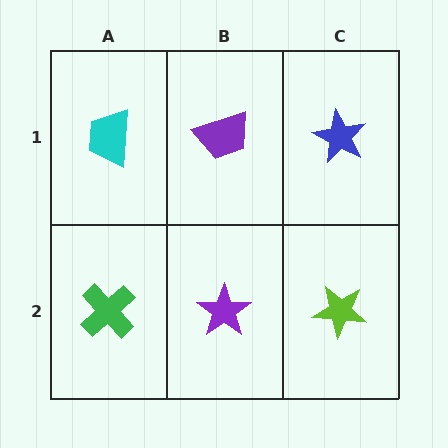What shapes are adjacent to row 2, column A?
A cyan trapezoid (row 1, column A), a purple star (row 2, column B).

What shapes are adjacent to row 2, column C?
A blue star (row 1, column C), a purple star (row 2, column B).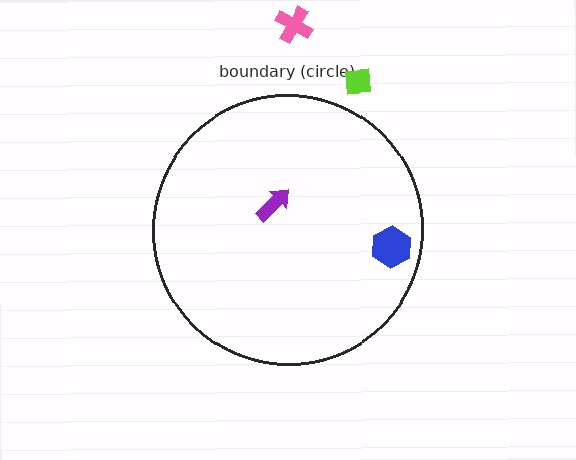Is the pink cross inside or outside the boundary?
Outside.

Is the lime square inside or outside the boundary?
Outside.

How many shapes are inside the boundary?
2 inside, 2 outside.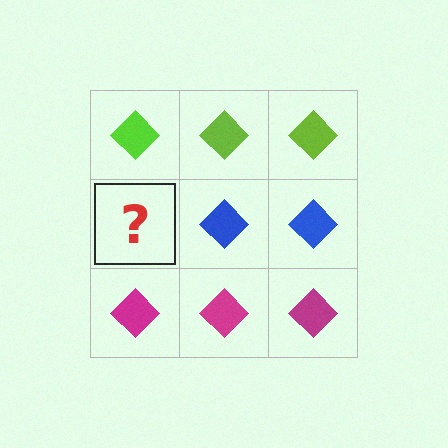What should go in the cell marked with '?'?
The missing cell should contain a blue diamond.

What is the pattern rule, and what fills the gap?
The rule is that each row has a consistent color. The gap should be filled with a blue diamond.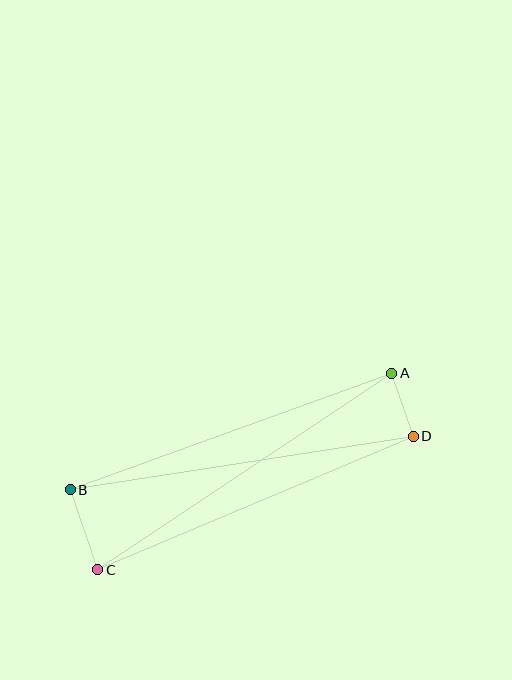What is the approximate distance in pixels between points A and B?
The distance between A and B is approximately 342 pixels.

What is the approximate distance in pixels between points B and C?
The distance between B and C is approximately 84 pixels.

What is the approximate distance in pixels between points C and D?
The distance between C and D is approximately 343 pixels.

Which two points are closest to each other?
Points A and D are closest to each other.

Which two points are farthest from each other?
Points A and C are farthest from each other.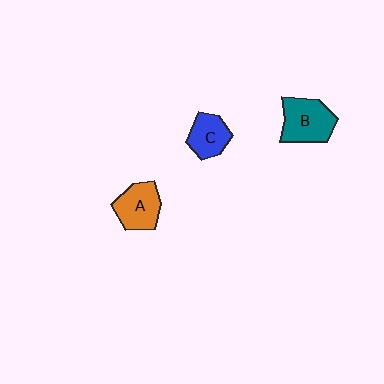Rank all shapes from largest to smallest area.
From largest to smallest: B (teal), A (orange), C (blue).